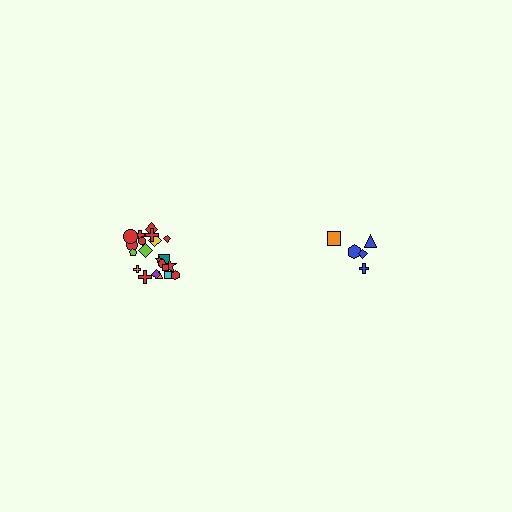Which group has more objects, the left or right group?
The left group.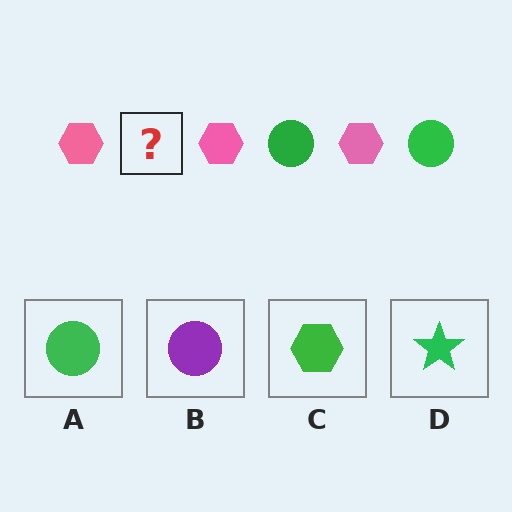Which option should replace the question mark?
Option A.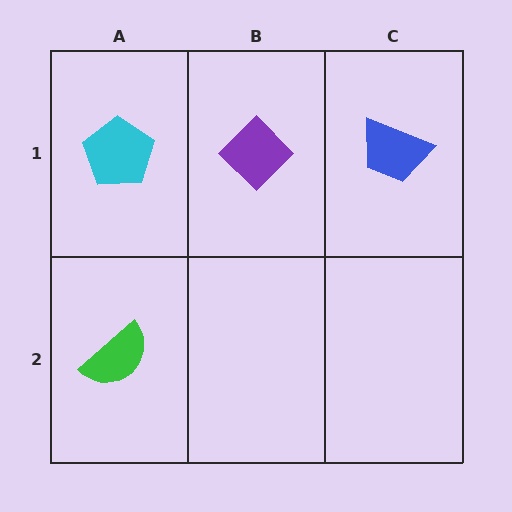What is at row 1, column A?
A cyan pentagon.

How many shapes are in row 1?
3 shapes.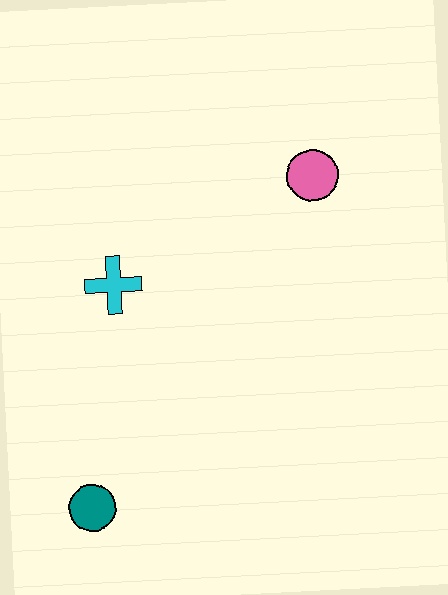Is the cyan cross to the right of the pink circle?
No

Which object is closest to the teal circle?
The cyan cross is closest to the teal circle.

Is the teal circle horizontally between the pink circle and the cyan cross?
No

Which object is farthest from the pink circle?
The teal circle is farthest from the pink circle.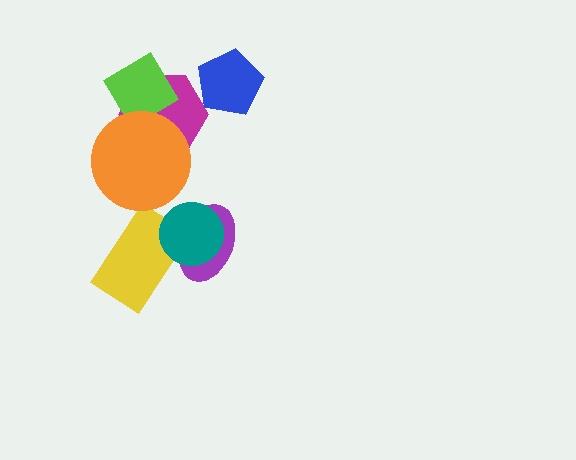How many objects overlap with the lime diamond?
2 objects overlap with the lime diamond.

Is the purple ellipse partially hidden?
Yes, it is partially covered by another shape.